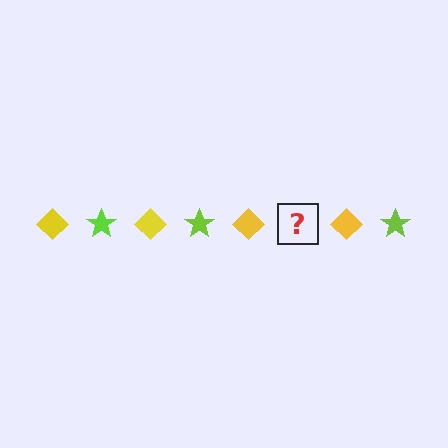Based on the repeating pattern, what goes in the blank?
The blank should be a lime star.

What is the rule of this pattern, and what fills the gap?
The rule is that the pattern alternates between yellow diamond and lime star. The gap should be filled with a lime star.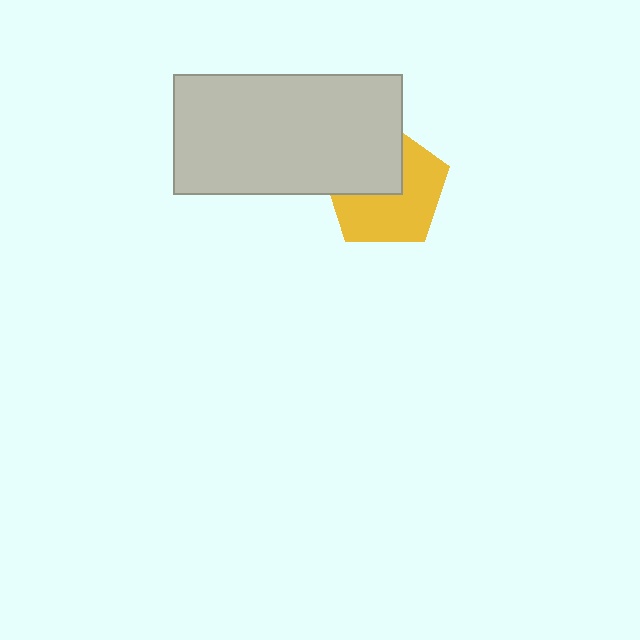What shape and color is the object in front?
The object in front is a light gray rectangle.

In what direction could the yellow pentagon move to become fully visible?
The yellow pentagon could move toward the lower-right. That would shift it out from behind the light gray rectangle entirely.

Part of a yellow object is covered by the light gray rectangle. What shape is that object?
It is a pentagon.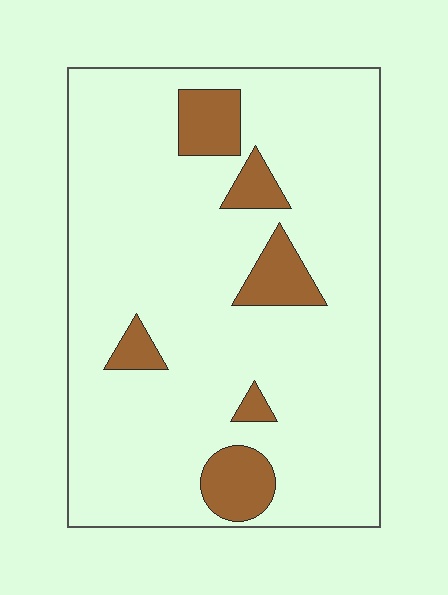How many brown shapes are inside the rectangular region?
6.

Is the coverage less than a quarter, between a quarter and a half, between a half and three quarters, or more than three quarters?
Less than a quarter.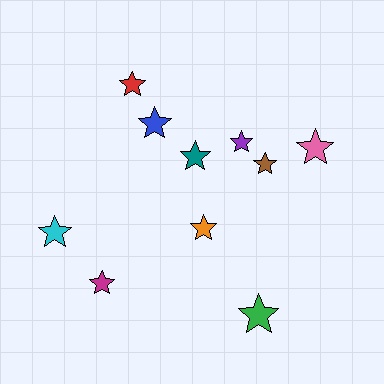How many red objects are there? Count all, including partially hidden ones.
There is 1 red object.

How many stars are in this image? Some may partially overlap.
There are 10 stars.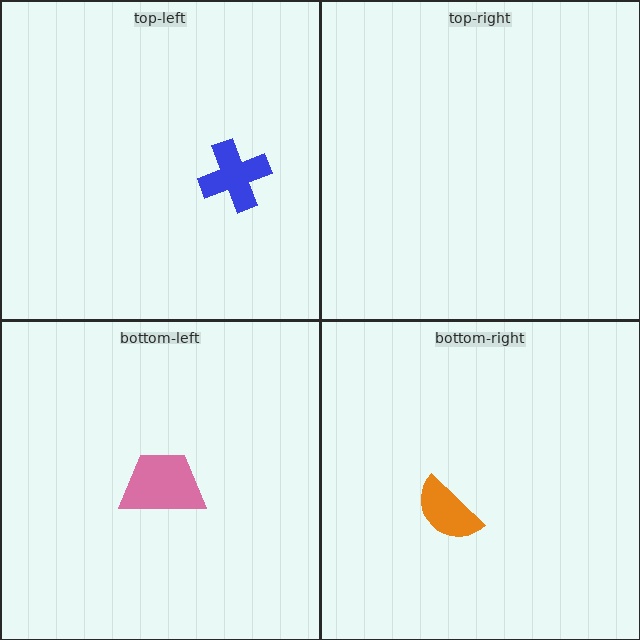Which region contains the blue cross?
The top-left region.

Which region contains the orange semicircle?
The bottom-right region.